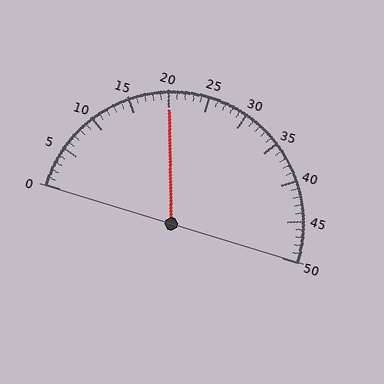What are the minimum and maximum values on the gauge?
The gauge ranges from 0 to 50.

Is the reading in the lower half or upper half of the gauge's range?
The reading is in the lower half of the range (0 to 50).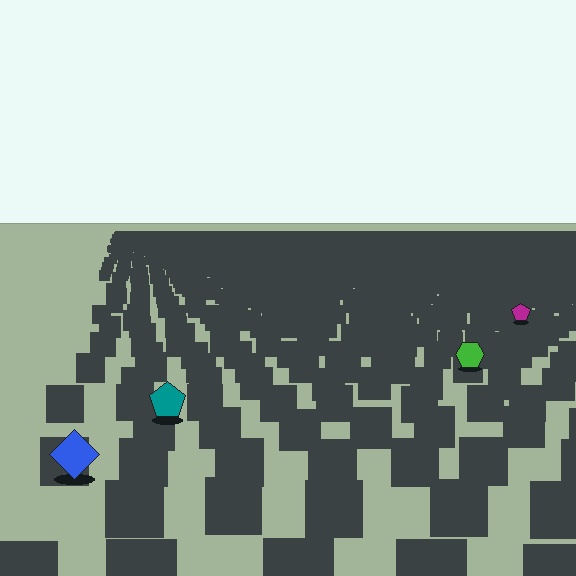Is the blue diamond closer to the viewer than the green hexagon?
Yes. The blue diamond is closer — you can tell from the texture gradient: the ground texture is coarser near it.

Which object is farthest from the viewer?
The magenta pentagon is farthest from the viewer. It appears smaller and the ground texture around it is denser.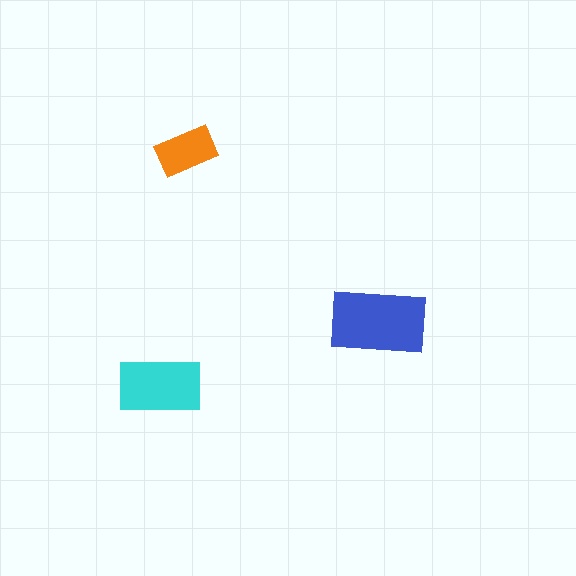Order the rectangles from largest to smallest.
the blue one, the cyan one, the orange one.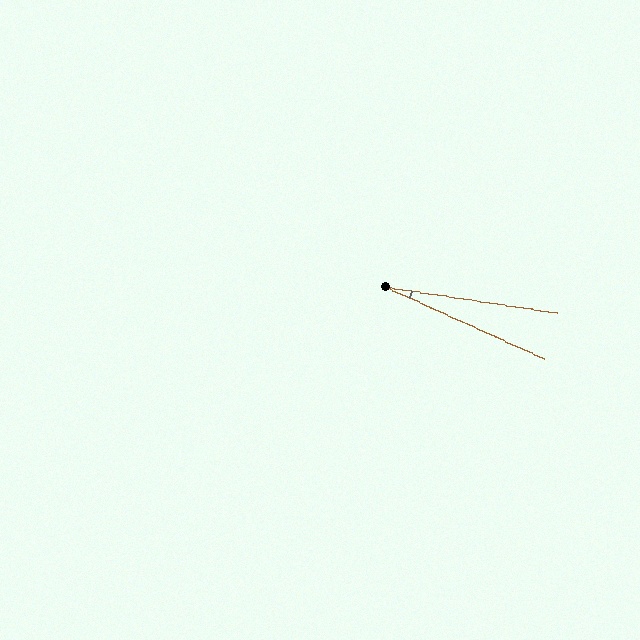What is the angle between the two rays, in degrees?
Approximately 16 degrees.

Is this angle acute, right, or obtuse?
It is acute.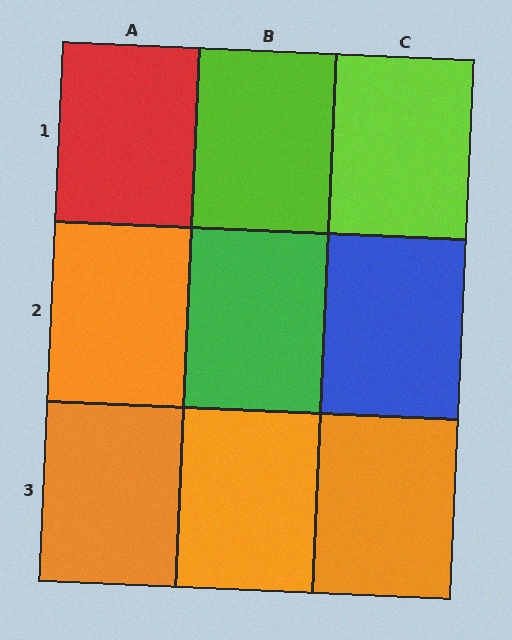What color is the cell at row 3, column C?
Orange.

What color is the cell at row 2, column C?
Blue.